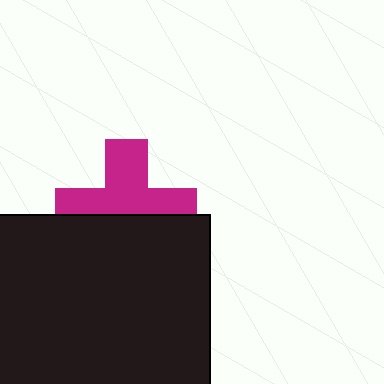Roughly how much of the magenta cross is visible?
About half of it is visible (roughly 56%).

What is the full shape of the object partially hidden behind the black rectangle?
The partially hidden object is a magenta cross.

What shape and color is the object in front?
The object in front is a black rectangle.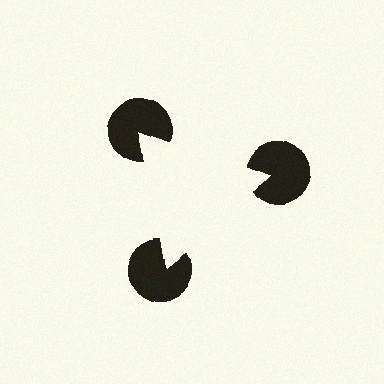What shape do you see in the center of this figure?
An illusory triangle — its edges are inferred from the aligned wedge cuts in the pac-man discs, not physically drawn.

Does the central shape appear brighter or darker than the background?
It typically appears slightly brighter than the background, even though no actual brightness change is drawn.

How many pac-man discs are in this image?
There are 3 — one at each vertex of the illusory triangle.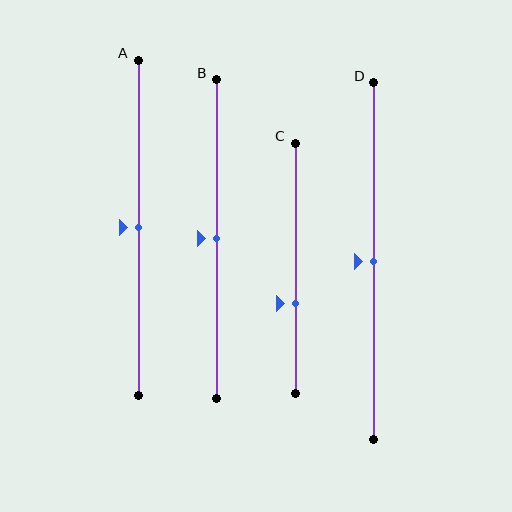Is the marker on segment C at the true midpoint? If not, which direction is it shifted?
No, the marker on segment C is shifted downward by about 14% of the segment length.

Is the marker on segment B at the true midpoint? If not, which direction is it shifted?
Yes, the marker on segment B is at the true midpoint.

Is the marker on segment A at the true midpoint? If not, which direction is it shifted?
Yes, the marker on segment A is at the true midpoint.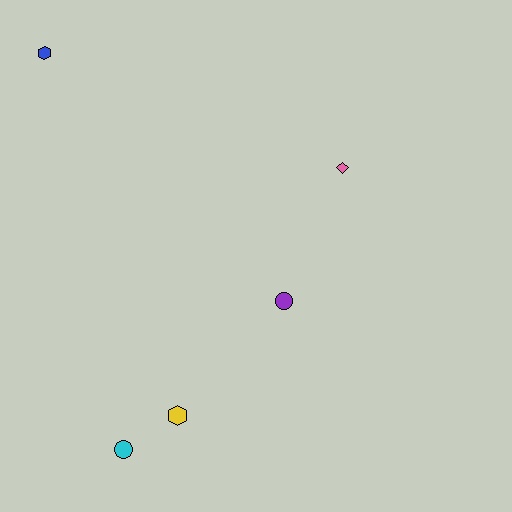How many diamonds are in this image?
There is 1 diamond.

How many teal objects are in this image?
There are no teal objects.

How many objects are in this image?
There are 5 objects.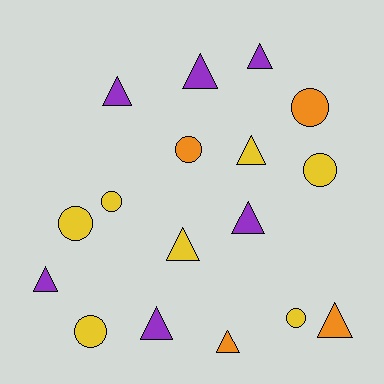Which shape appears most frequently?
Triangle, with 10 objects.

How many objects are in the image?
There are 17 objects.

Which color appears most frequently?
Yellow, with 7 objects.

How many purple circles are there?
There are no purple circles.